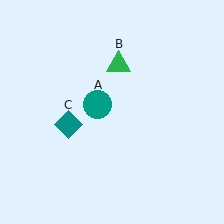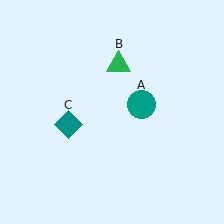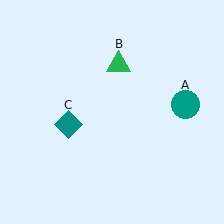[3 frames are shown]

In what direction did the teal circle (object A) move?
The teal circle (object A) moved right.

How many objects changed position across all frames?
1 object changed position: teal circle (object A).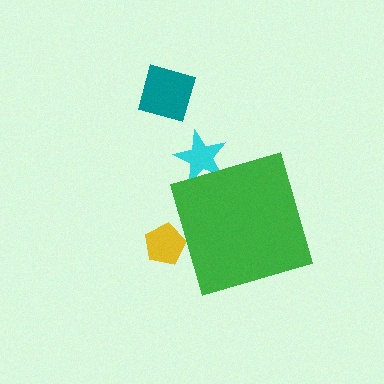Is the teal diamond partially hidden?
No, the teal diamond is fully visible.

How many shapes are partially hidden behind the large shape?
2 shapes are partially hidden.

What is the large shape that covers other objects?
A green diamond.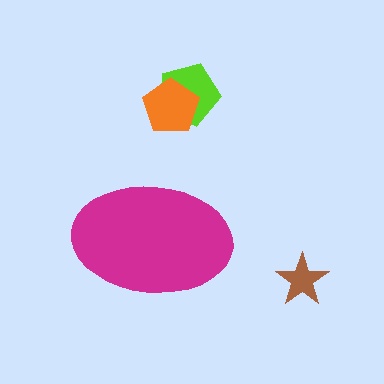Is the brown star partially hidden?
No, the brown star is fully visible.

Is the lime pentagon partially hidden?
No, the lime pentagon is fully visible.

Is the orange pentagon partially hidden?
No, the orange pentagon is fully visible.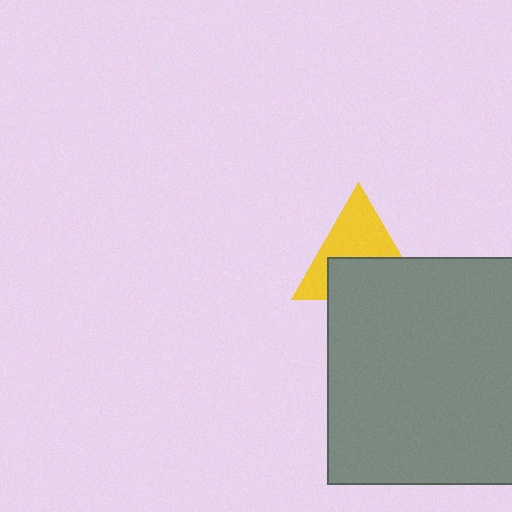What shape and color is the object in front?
The object in front is a gray rectangle.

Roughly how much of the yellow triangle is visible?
About half of it is visible (roughly 54%).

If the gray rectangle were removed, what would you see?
You would see the complete yellow triangle.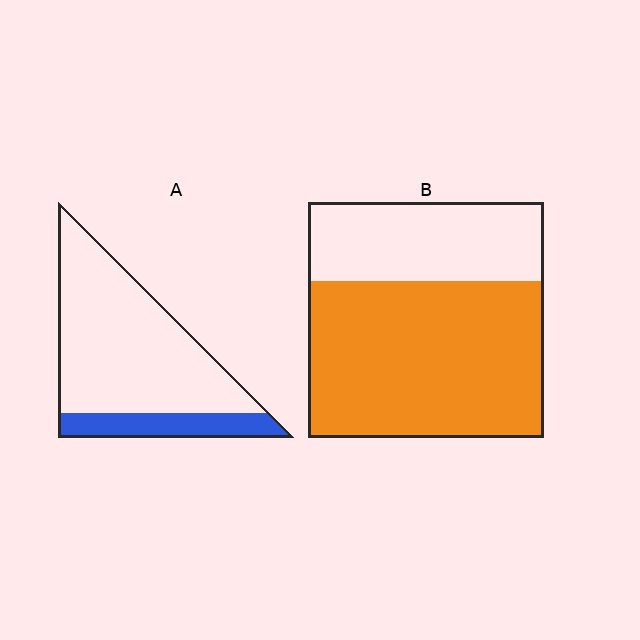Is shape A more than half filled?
No.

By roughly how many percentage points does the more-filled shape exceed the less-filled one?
By roughly 45 percentage points (B over A).